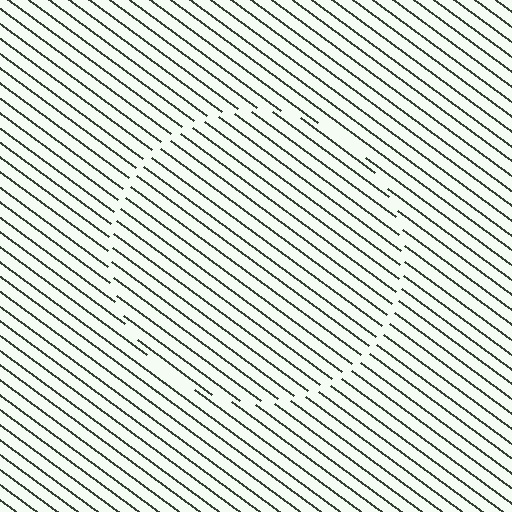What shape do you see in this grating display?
An illusory circle. The interior of the shape contains the same grating, shifted by half a period — the contour is defined by the phase discontinuity where line-ends from the inner and outer gratings abut.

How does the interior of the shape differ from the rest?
The interior of the shape contains the same grating, shifted by half a period — the contour is defined by the phase discontinuity where line-ends from the inner and outer gratings abut.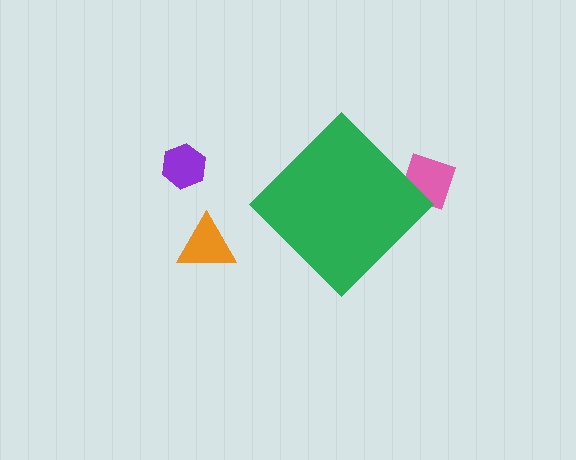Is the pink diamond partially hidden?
Yes, the pink diamond is partially hidden behind the green diamond.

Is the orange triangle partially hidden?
No, the orange triangle is fully visible.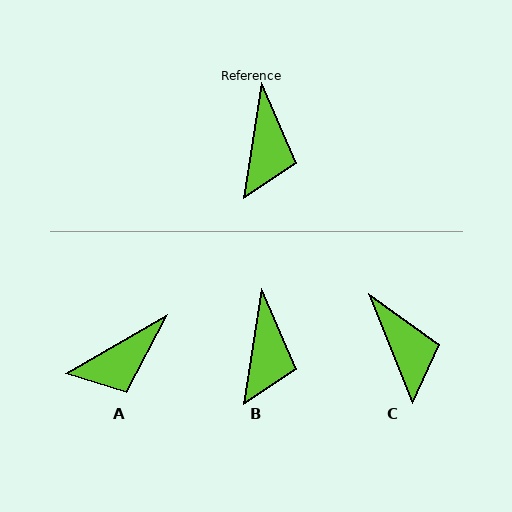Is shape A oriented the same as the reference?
No, it is off by about 51 degrees.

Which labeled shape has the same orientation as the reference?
B.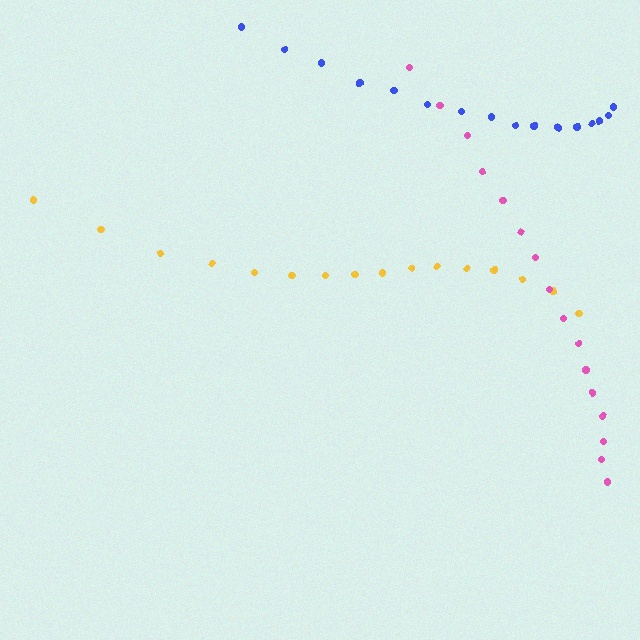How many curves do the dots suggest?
There are 3 distinct paths.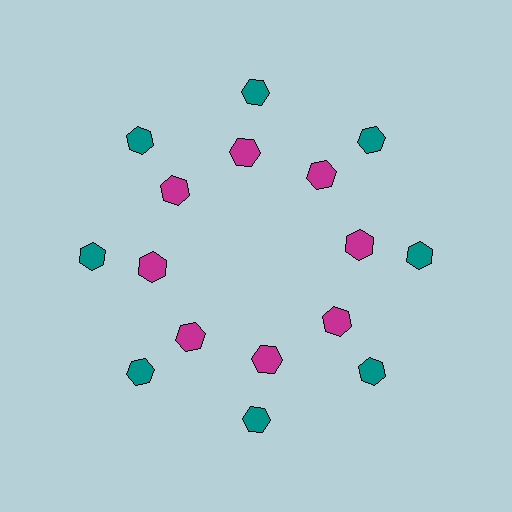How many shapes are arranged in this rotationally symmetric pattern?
There are 16 shapes, arranged in 8 groups of 2.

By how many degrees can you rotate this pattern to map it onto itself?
The pattern maps onto itself every 45 degrees of rotation.